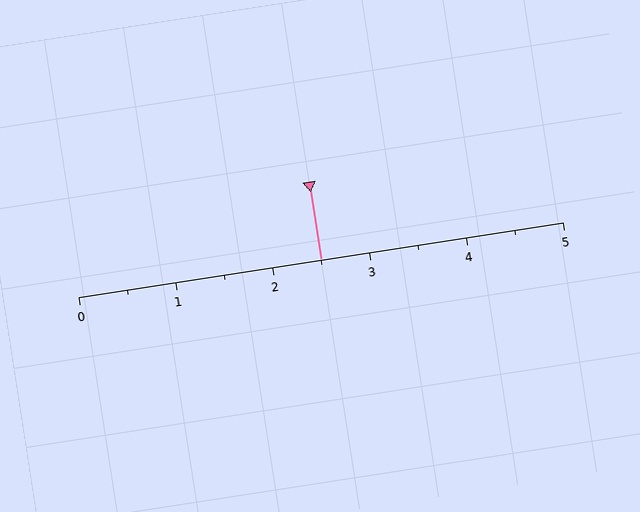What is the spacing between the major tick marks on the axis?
The major ticks are spaced 1 apart.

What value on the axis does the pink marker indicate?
The marker indicates approximately 2.5.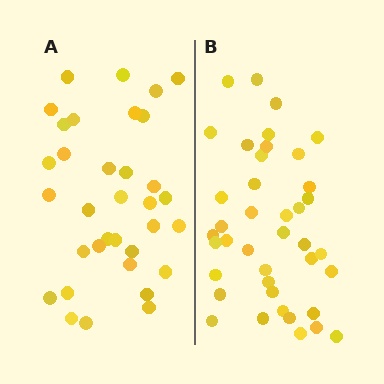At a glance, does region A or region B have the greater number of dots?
Region B (the right region) has more dots.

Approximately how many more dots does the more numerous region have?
Region B has about 6 more dots than region A.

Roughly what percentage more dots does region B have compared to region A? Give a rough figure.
About 20% more.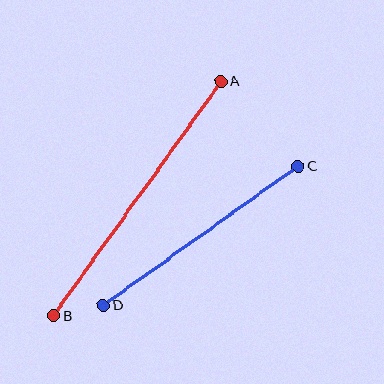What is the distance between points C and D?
The distance is approximately 239 pixels.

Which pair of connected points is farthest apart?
Points A and B are farthest apart.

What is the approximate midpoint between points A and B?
The midpoint is at approximately (137, 199) pixels.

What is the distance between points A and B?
The distance is approximately 288 pixels.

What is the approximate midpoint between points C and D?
The midpoint is at approximately (201, 236) pixels.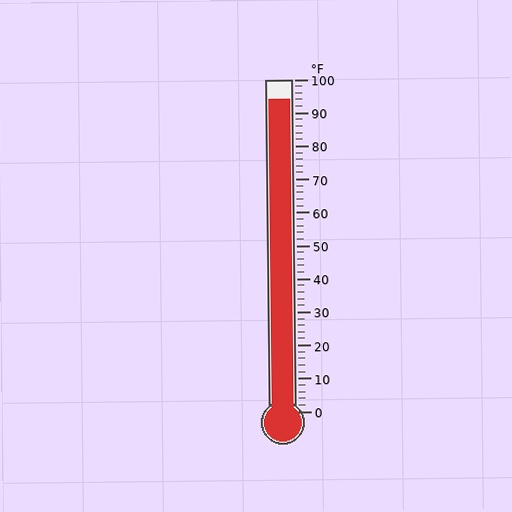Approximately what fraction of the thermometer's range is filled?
The thermometer is filled to approximately 95% of its range.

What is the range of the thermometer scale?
The thermometer scale ranges from 0°F to 100°F.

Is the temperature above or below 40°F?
The temperature is above 40°F.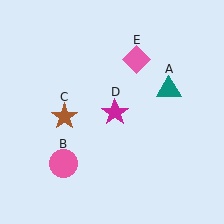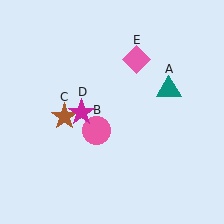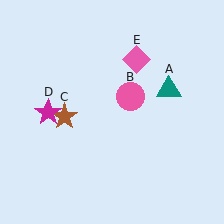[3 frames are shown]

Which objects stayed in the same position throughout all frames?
Teal triangle (object A) and brown star (object C) and pink diamond (object E) remained stationary.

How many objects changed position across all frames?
2 objects changed position: pink circle (object B), magenta star (object D).